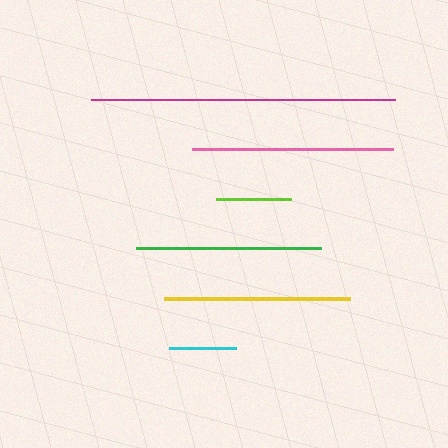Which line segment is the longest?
The magenta line is the longest at approximately 304 pixels.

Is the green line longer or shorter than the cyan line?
The green line is longer than the cyan line.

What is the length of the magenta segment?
The magenta segment is approximately 304 pixels long.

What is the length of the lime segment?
The lime segment is approximately 75 pixels long.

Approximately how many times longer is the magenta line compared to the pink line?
The magenta line is approximately 1.5 times the length of the pink line.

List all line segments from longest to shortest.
From longest to shortest: magenta, pink, yellow, green, lime, cyan.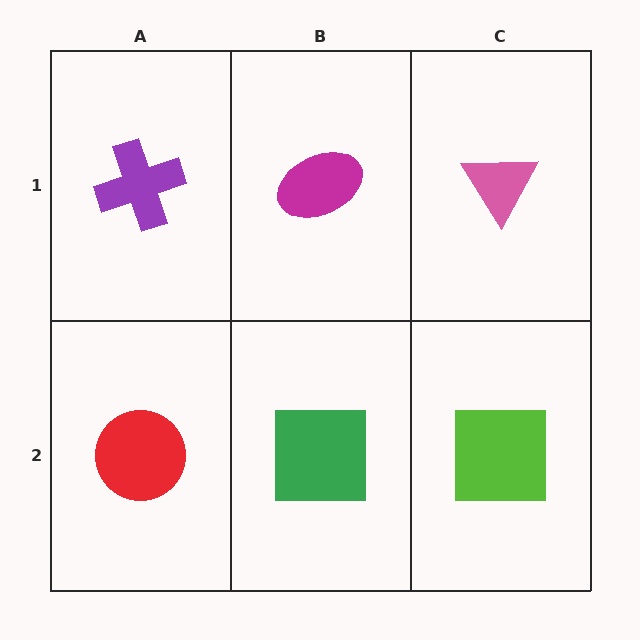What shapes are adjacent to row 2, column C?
A pink triangle (row 1, column C), a green square (row 2, column B).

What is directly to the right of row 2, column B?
A lime square.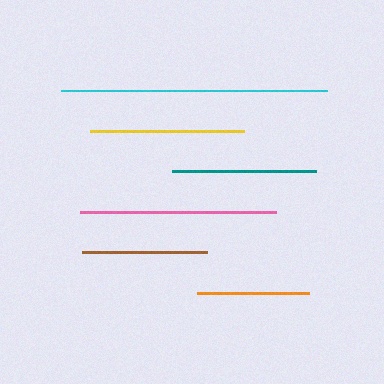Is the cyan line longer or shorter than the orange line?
The cyan line is longer than the orange line.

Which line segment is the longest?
The cyan line is the longest at approximately 266 pixels.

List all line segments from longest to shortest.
From longest to shortest: cyan, pink, yellow, teal, brown, orange.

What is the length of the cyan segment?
The cyan segment is approximately 266 pixels long.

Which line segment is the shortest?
The orange line is the shortest at approximately 113 pixels.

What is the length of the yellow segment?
The yellow segment is approximately 154 pixels long.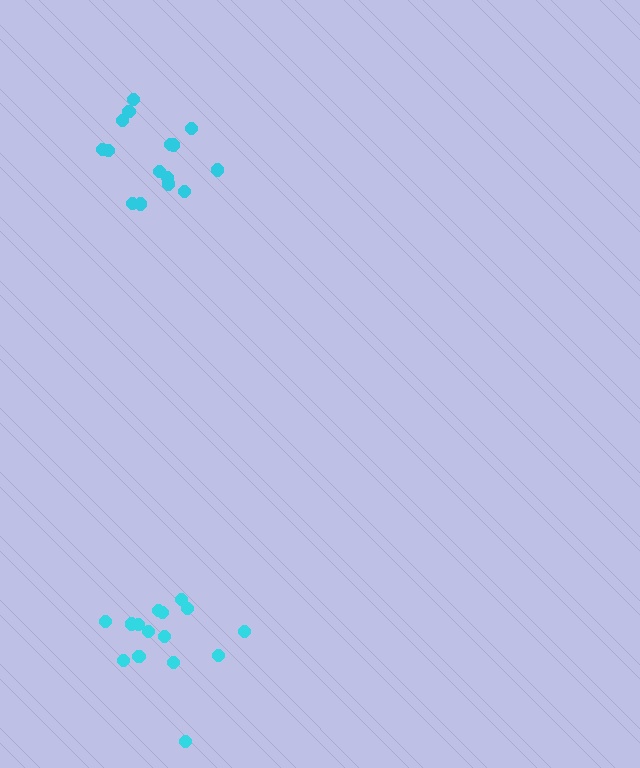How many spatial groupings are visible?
There are 2 spatial groupings.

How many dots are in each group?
Group 1: 15 dots, Group 2: 15 dots (30 total).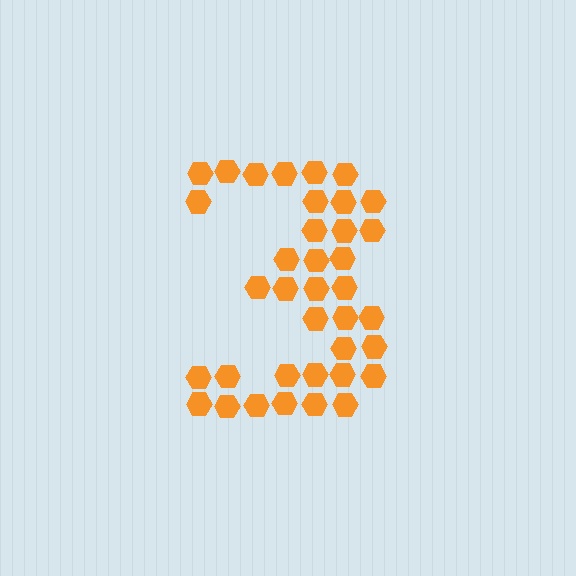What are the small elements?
The small elements are hexagons.